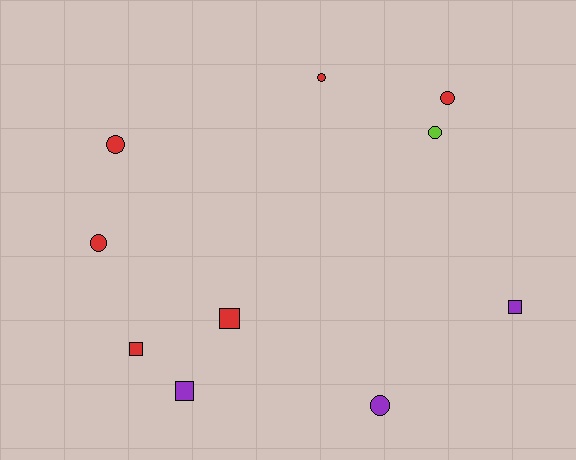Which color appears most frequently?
Red, with 6 objects.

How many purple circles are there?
There is 1 purple circle.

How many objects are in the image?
There are 10 objects.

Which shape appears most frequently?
Circle, with 6 objects.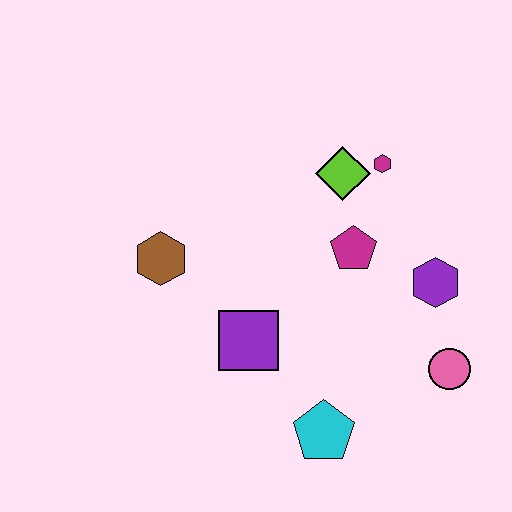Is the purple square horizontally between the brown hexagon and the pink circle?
Yes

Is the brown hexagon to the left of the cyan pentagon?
Yes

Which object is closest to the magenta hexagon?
The lime diamond is closest to the magenta hexagon.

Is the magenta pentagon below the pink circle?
No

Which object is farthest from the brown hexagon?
The pink circle is farthest from the brown hexagon.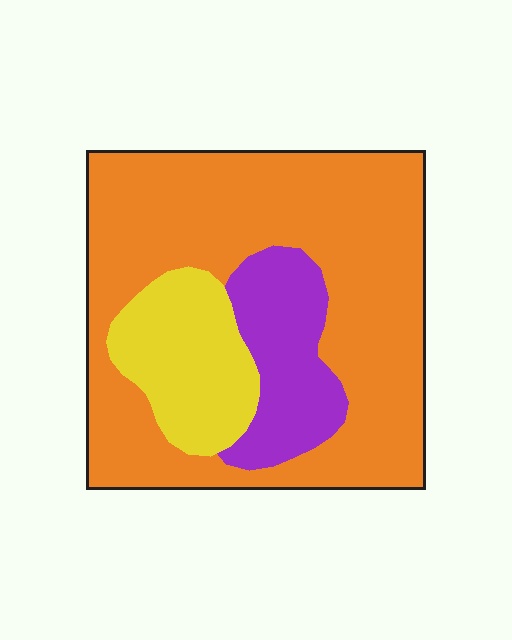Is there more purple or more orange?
Orange.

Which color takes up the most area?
Orange, at roughly 65%.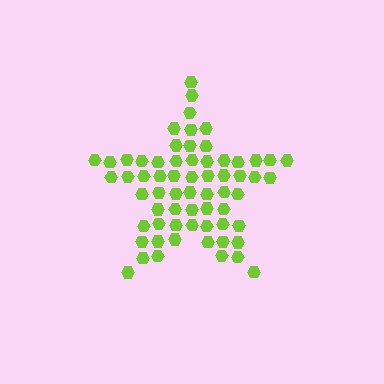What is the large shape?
The large shape is a star.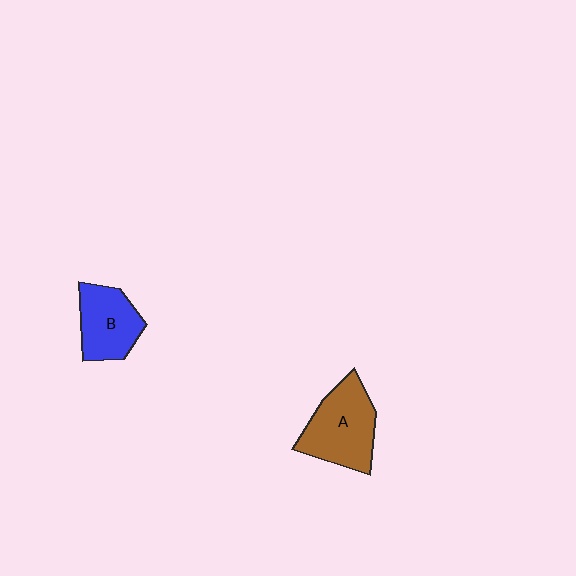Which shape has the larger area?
Shape A (brown).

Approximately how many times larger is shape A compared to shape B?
Approximately 1.3 times.